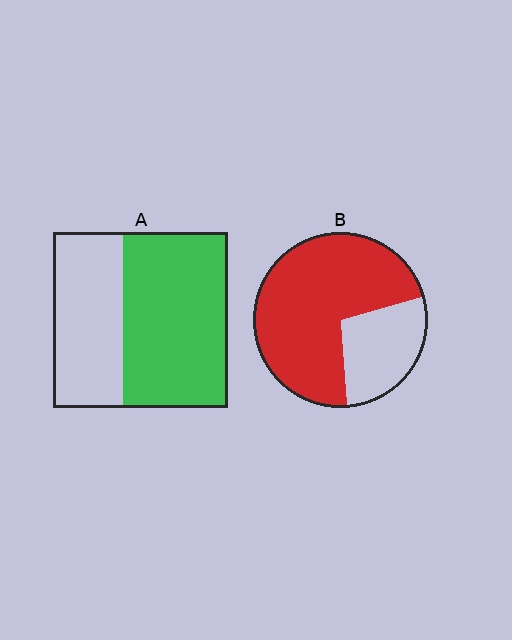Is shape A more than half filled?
Yes.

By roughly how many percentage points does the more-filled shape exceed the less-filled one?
By roughly 10 percentage points (B over A).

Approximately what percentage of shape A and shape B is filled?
A is approximately 60% and B is approximately 70%.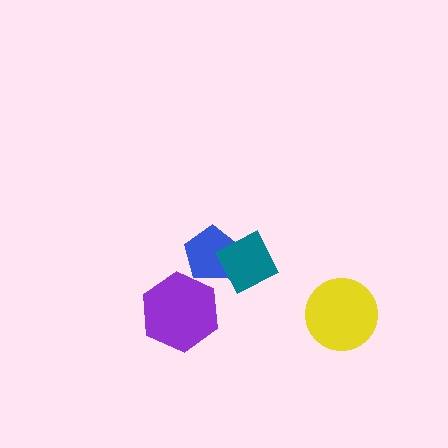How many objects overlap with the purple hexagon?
0 objects overlap with the purple hexagon.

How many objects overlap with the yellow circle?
0 objects overlap with the yellow circle.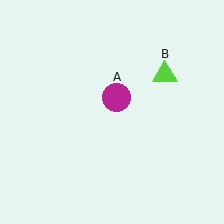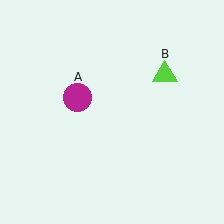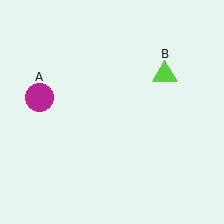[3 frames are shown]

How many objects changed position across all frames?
1 object changed position: magenta circle (object A).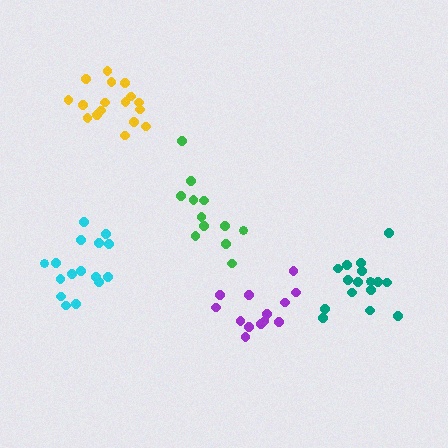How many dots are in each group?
Group 1: 14 dots, Group 2: 16 dots, Group 3: 17 dots, Group 4: 12 dots, Group 5: 16 dots (75 total).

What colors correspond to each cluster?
The clusters are colored: purple, cyan, yellow, green, teal.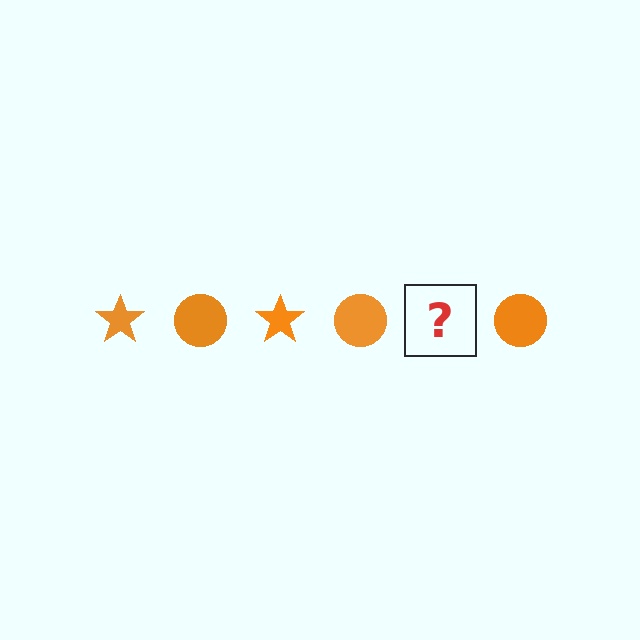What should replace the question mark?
The question mark should be replaced with an orange star.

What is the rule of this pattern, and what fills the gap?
The rule is that the pattern cycles through star, circle shapes in orange. The gap should be filled with an orange star.